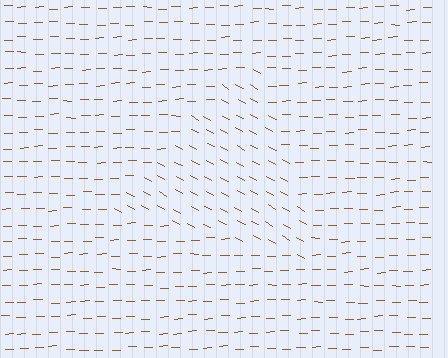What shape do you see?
I see a triangle.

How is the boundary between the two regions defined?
The boundary is defined purely by a change in line orientation (approximately 31 degrees difference). All lines are the same color and thickness.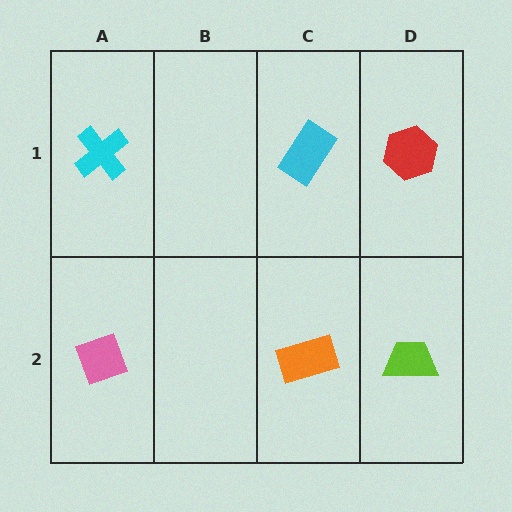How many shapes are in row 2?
3 shapes.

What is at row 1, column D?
A red hexagon.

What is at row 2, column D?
A lime trapezoid.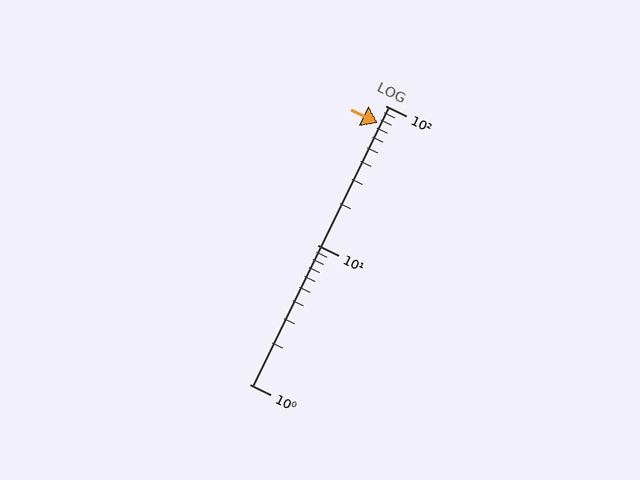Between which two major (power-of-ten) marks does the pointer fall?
The pointer is between 10 and 100.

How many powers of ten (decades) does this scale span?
The scale spans 2 decades, from 1 to 100.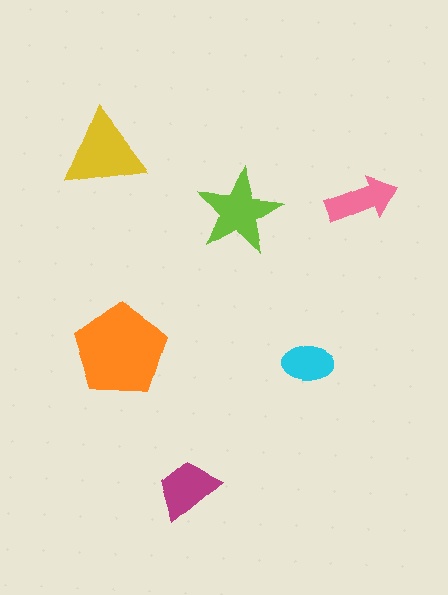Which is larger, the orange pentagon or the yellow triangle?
The orange pentagon.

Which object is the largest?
The orange pentagon.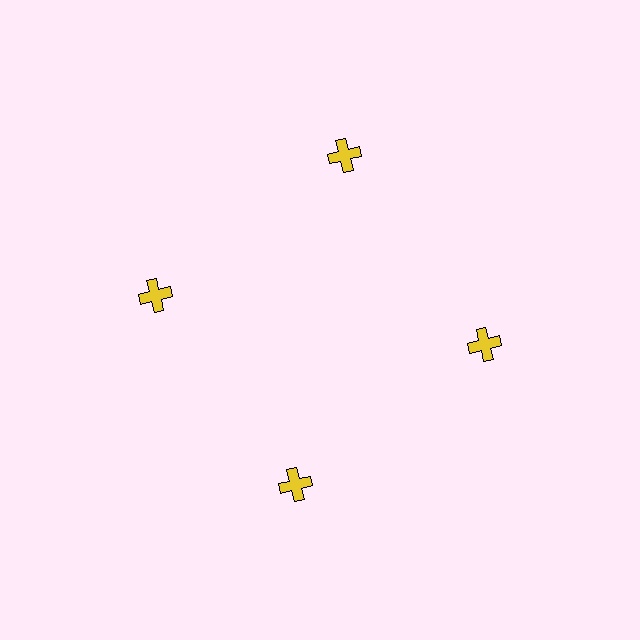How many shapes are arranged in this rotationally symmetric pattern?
There are 4 shapes, arranged in 4 groups of 1.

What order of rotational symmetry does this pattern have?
This pattern has 4-fold rotational symmetry.